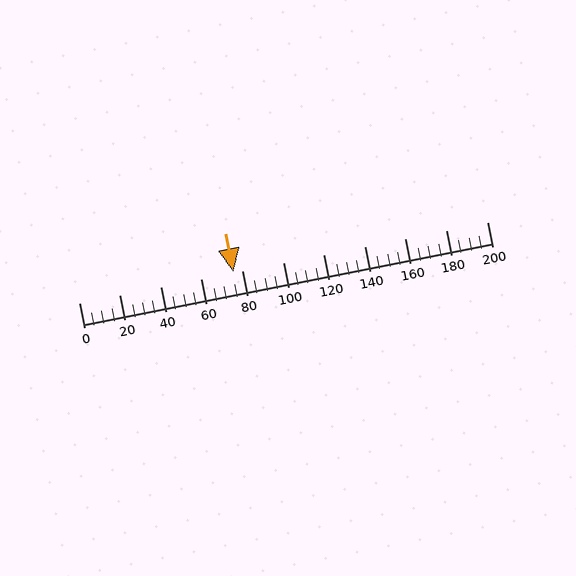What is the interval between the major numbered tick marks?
The major tick marks are spaced 20 units apart.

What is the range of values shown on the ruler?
The ruler shows values from 0 to 200.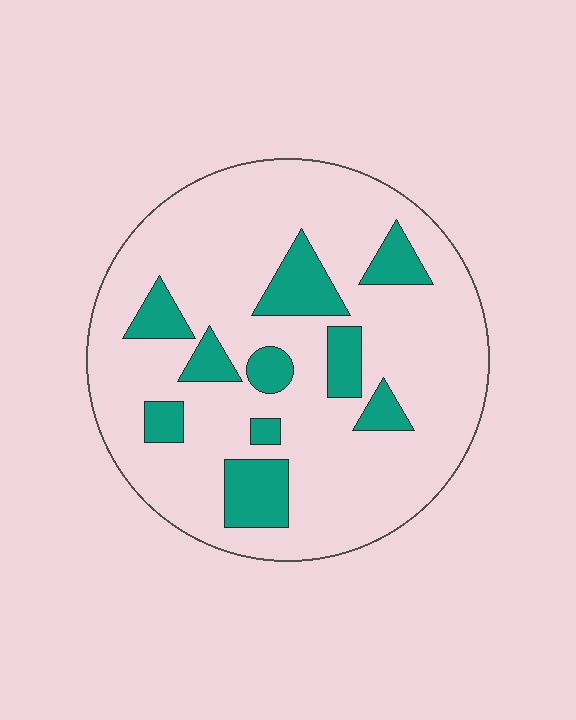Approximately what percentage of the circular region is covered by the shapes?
Approximately 20%.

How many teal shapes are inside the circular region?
10.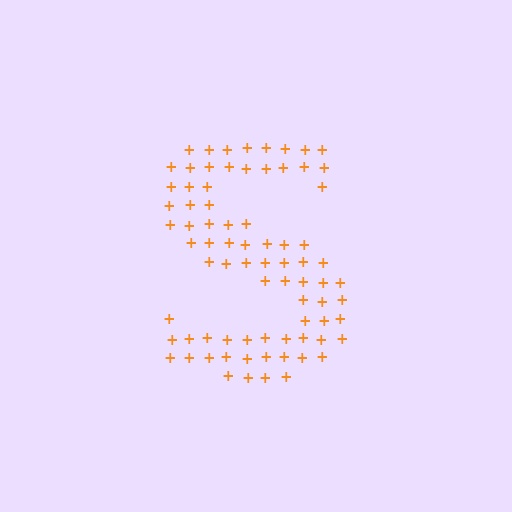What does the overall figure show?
The overall figure shows the letter S.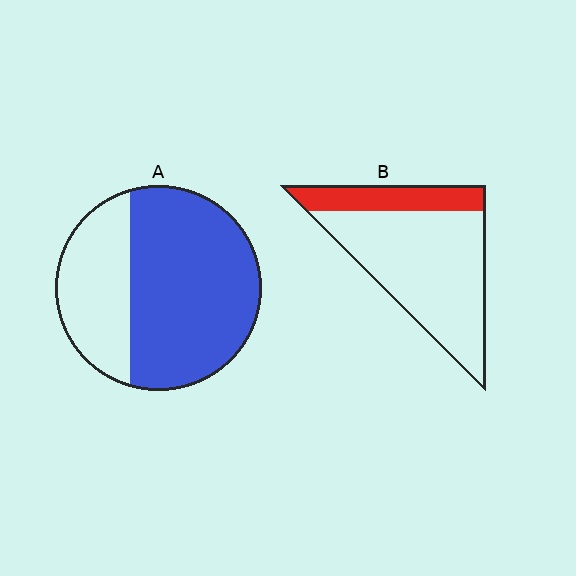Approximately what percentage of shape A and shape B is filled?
A is approximately 65% and B is approximately 25%.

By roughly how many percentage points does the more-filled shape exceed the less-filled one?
By roughly 45 percentage points (A over B).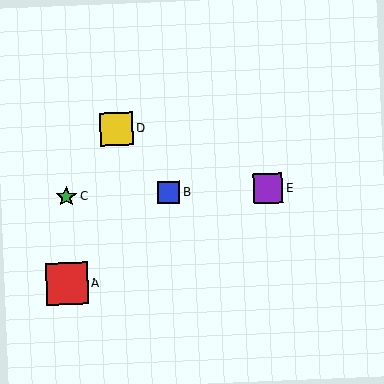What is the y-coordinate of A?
Object A is at y≈284.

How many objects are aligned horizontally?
3 objects (B, C, E) are aligned horizontally.